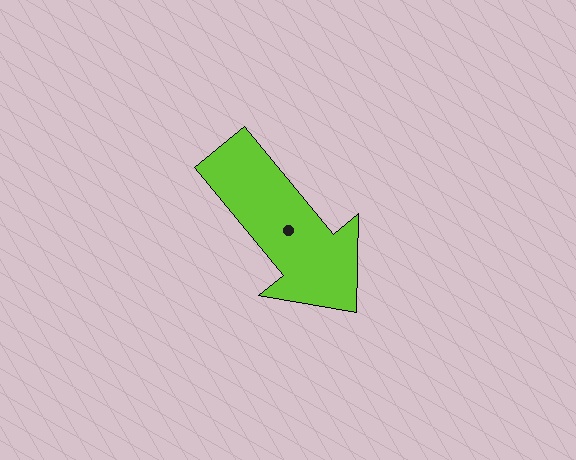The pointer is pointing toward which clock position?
Roughly 5 o'clock.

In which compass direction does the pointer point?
Southeast.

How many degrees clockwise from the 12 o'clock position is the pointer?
Approximately 140 degrees.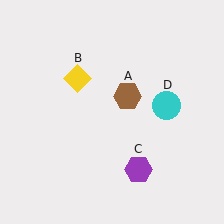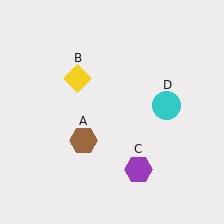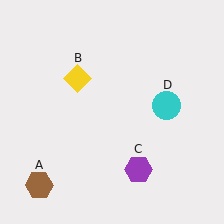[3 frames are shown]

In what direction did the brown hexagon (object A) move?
The brown hexagon (object A) moved down and to the left.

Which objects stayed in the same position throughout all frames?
Yellow diamond (object B) and purple hexagon (object C) and cyan circle (object D) remained stationary.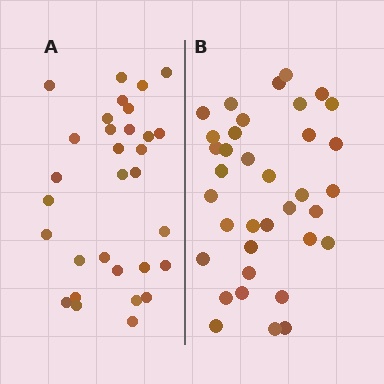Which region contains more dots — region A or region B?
Region B (the right region) has more dots.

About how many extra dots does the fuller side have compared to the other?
Region B has about 5 more dots than region A.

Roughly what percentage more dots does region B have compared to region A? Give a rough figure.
About 15% more.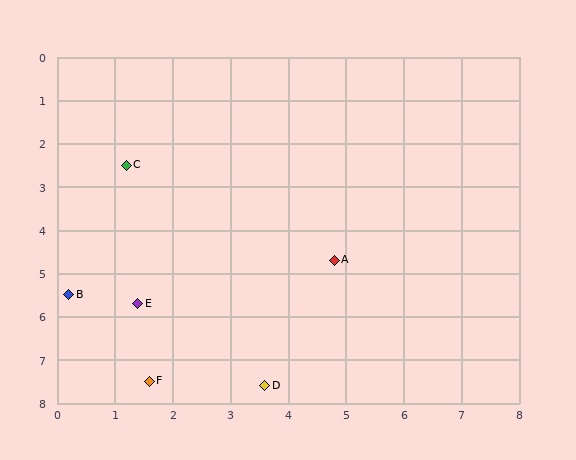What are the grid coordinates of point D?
Point D is at approximately (3.6, 7.6).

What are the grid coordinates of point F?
Point F is at approximately (1.6, 7.5).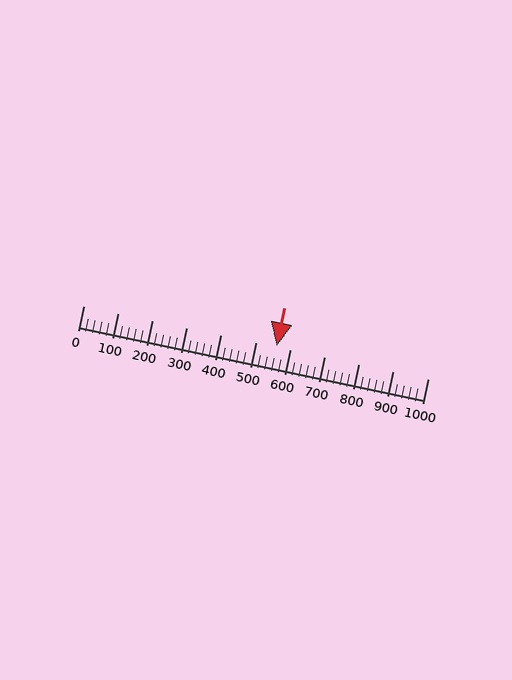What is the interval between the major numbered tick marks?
The major tick marks are spaced 100 units apart.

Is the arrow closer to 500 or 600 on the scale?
The arrow is closer to 600.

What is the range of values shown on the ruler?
The ruler shows values from 0 to 1000.